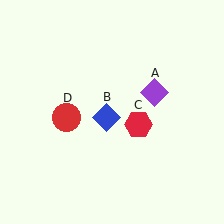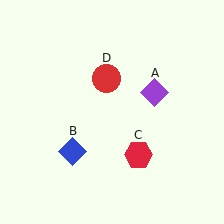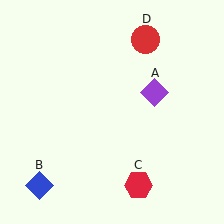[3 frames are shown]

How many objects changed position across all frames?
3 objects changed position: blue diamond (object B), red hexagon (object C), red circle (object D).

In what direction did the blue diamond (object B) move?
The blue diamond (object B) moved down and to the left.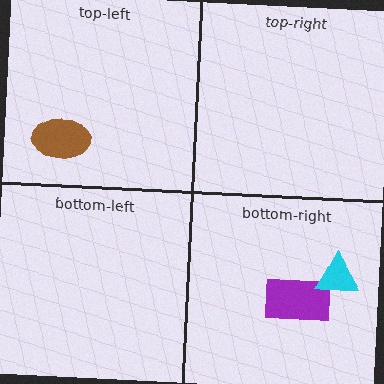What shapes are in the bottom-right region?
The purple rectangle, the cyan triangle.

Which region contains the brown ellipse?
The top-left region.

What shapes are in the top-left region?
The brown ellipse.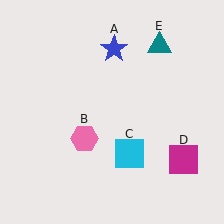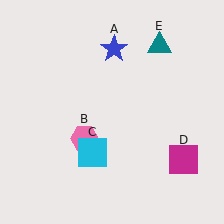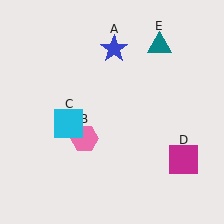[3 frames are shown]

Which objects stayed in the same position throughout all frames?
Blue star (object A) and pink hexagon (object B) and magenta square (object D) and teal triangle (object E) remained stationary.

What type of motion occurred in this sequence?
The cyan square (object C) rotated clockwise around the center of the scene.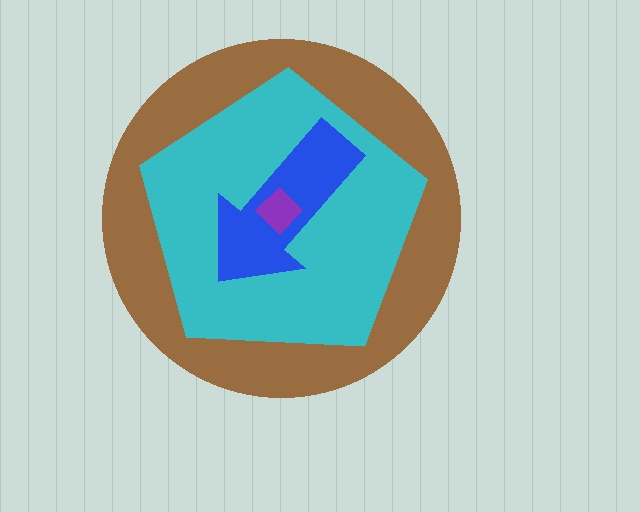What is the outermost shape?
The brown circle.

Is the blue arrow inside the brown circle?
Yes.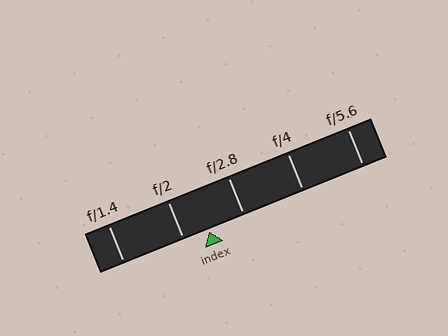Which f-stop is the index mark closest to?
The index mark is closest to f/2.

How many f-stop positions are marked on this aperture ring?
There are 5 f-stop positions marked.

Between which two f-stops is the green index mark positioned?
The index mark is between f/2 and f/2.8.